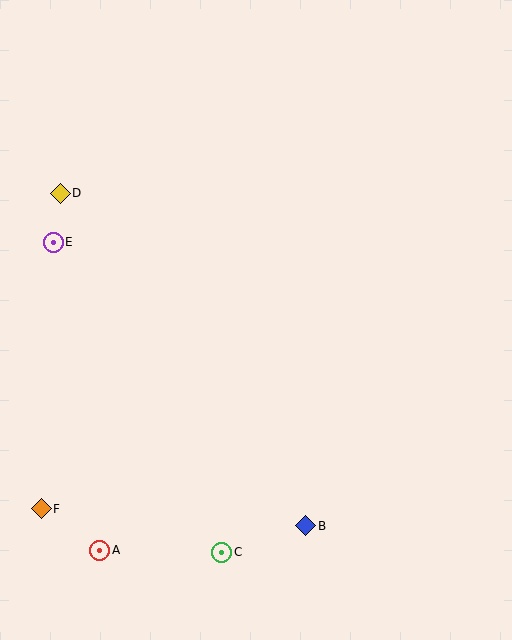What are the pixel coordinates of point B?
Point B is at (306, 526).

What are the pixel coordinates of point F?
Point F is at (41, 509).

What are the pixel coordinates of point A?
Point A is at (100, 550).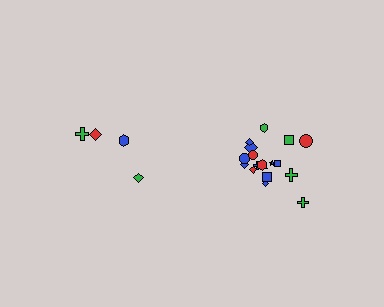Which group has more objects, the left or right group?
The right group.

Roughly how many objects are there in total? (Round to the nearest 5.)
Roughly 20 objects in total.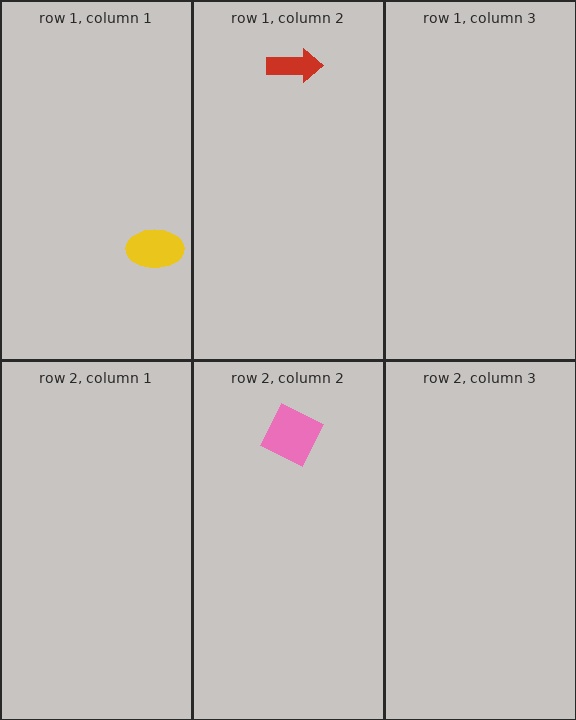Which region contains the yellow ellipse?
The row 1, column 1 region.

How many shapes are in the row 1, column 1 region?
1.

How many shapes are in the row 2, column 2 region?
1.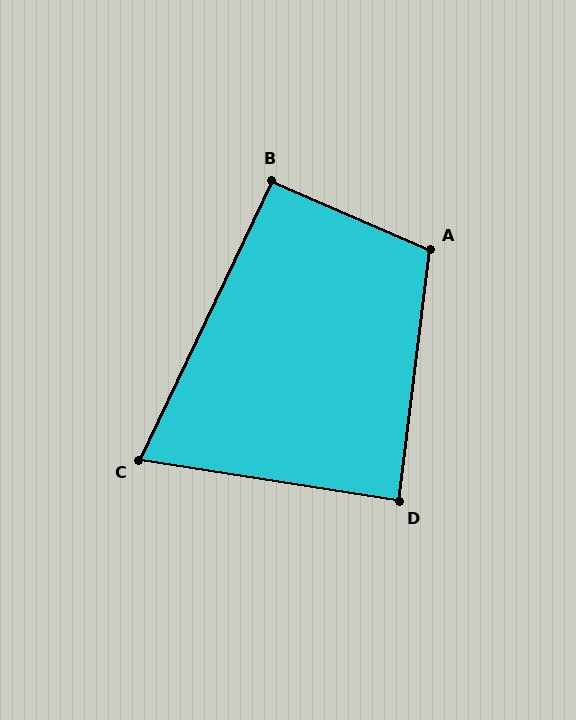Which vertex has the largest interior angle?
A, at approximately 107 degrees.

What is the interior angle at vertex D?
Approximately 88 degrees (approximately right).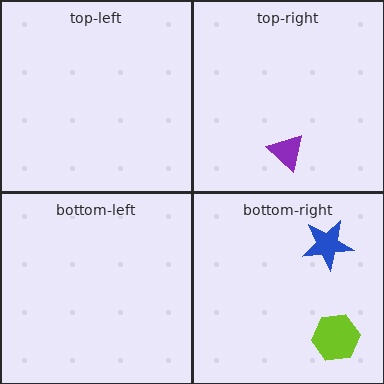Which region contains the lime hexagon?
The bottom-right region.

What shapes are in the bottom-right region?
The blue star, the lime hexagon.